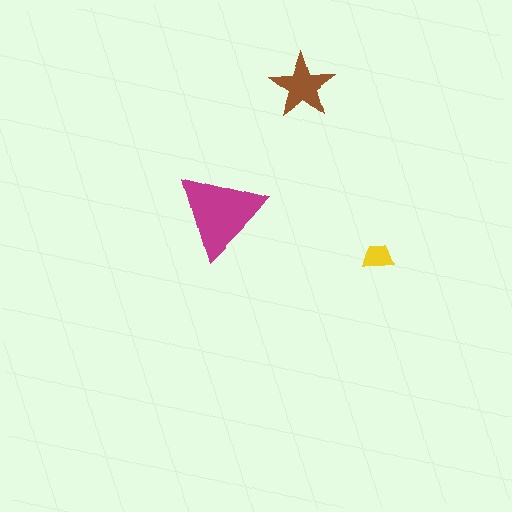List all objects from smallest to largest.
The yellow trapezoid, the brown star, the magenta triangle.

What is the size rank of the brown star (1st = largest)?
2nd.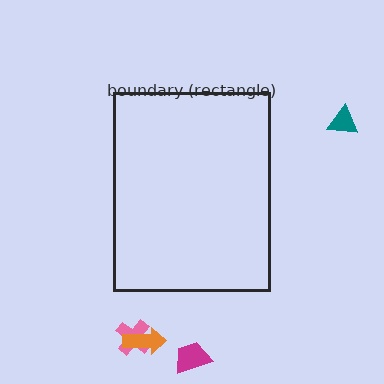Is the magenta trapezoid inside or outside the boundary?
Outside.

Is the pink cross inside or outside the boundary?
Outside.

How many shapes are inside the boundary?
0 inside, 4 outside.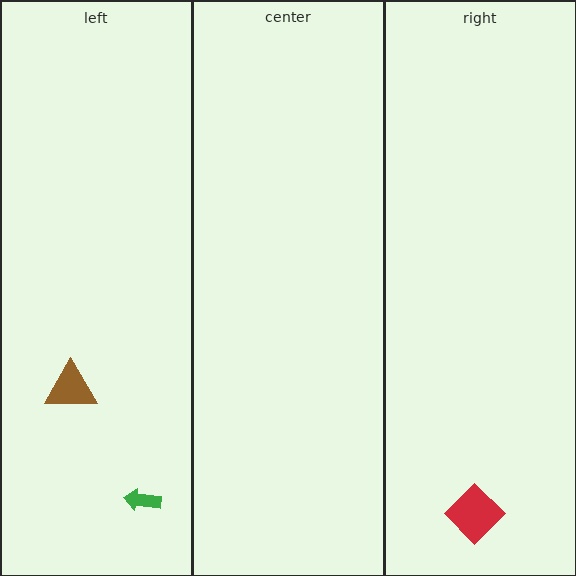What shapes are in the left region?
The brown triangle, the green arrow.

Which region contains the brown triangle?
The left region.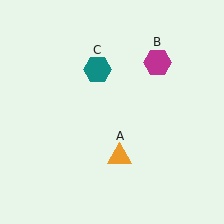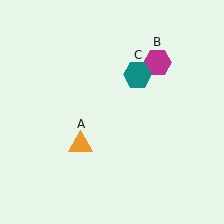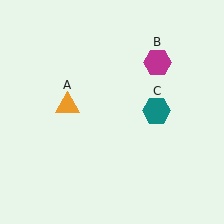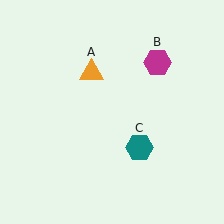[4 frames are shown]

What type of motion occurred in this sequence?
The orange triangle (object A), teal hexagon (object C) rotated clockwise around the center of the scene.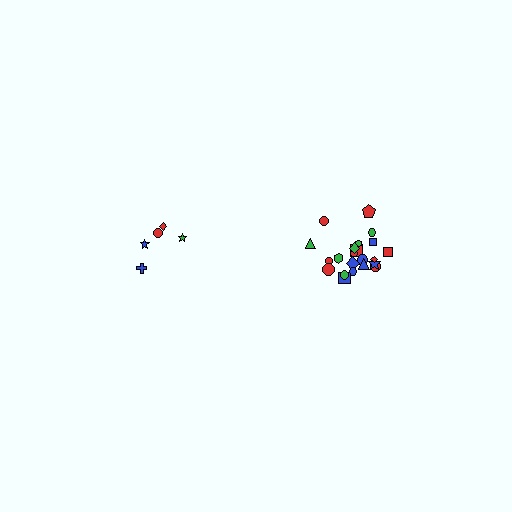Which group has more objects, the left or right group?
The right group.